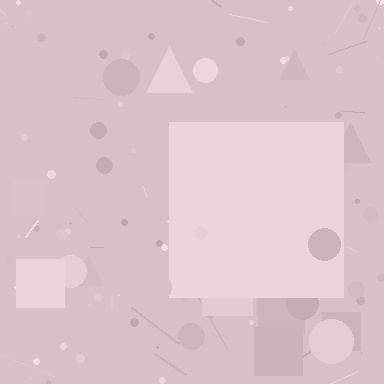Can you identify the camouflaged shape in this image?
The camouflaged shape is a square.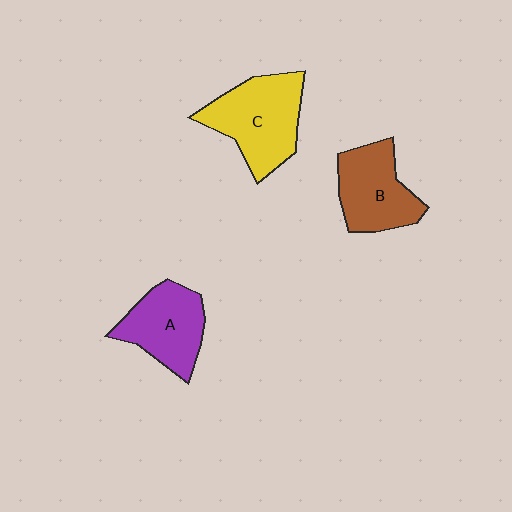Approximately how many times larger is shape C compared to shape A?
Approximately 1.2 times.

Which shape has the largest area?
Shape C (yellow).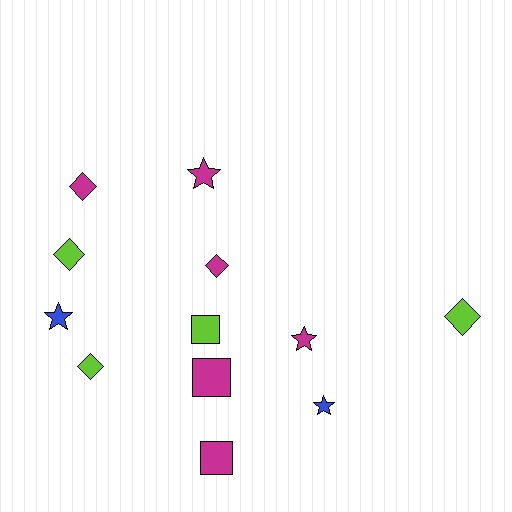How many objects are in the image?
There are 12 objects.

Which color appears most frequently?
Magenta, with 6 objects.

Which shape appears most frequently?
Diamond, with 5 objects.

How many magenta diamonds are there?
There are 2 magenta diamonds.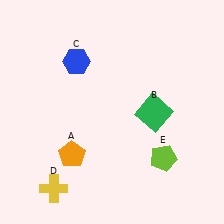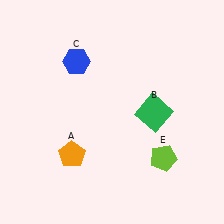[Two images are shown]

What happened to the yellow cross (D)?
The yellow cross (D) was removed in Image 2. It was in the bottom-left area of Image 1.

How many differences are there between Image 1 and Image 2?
There is 1 difference between the two images.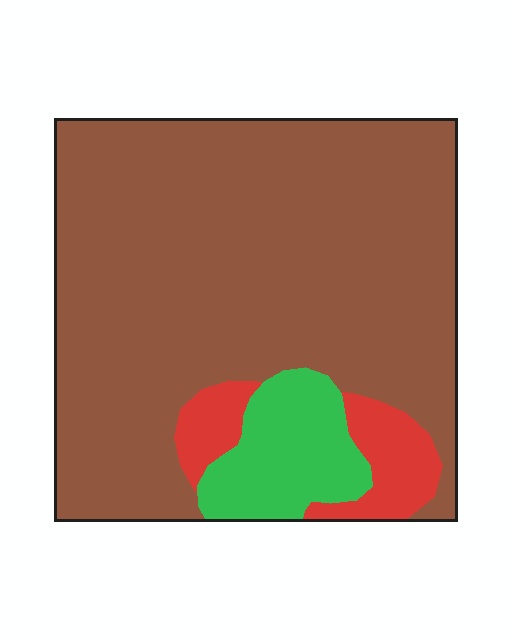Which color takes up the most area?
Brown, at roughly 80%.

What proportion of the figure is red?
Red takes up about one tenth (1/10) of the figure.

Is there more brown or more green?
Brown.